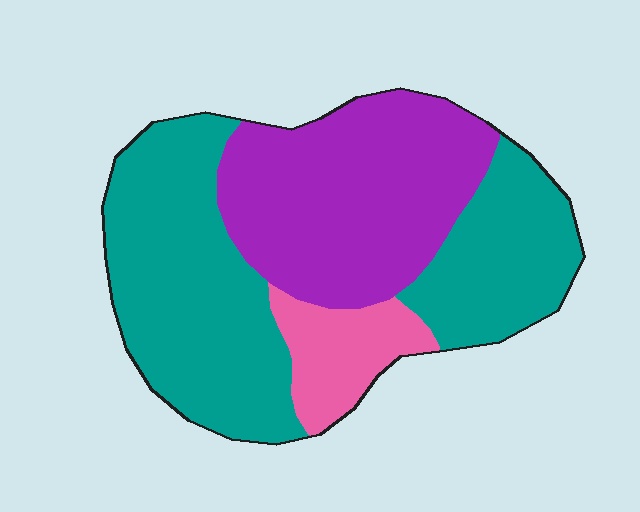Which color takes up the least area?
Pink, at roughly 10%.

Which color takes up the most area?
Teal, at roughly 55%.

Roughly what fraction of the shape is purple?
Purple takes up about three eighths (3/8) of the shape.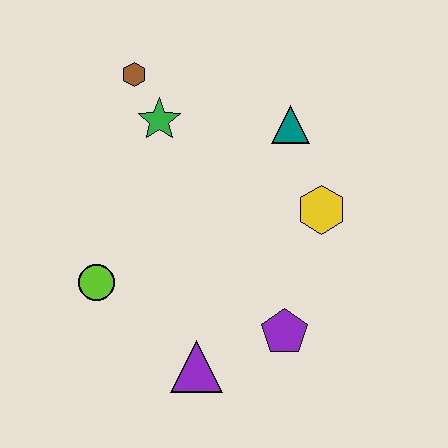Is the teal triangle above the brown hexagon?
No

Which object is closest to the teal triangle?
The yellow hexagon is closest to the teal triangle.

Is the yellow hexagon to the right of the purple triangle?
Yes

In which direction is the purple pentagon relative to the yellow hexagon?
The purple pentagon is below the yellow hexagon.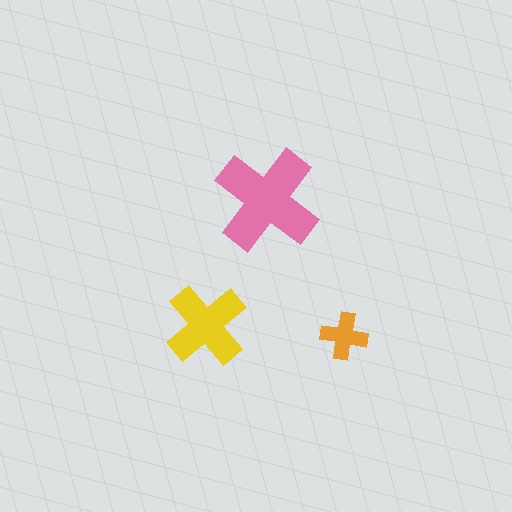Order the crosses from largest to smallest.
the pink one, the yellow one, the orange one.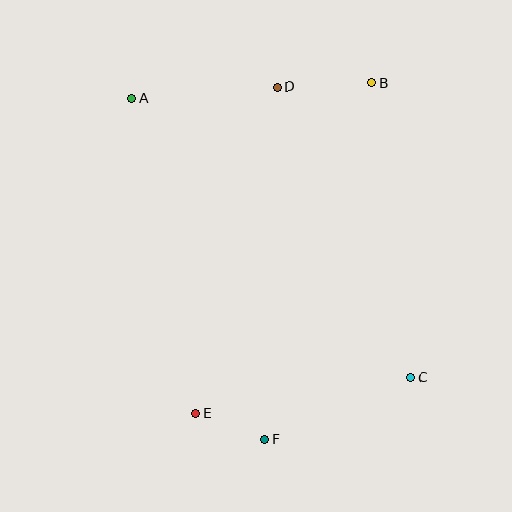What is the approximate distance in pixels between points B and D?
The distance between B and D is approximately 95 pixels.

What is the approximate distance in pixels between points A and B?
The distance between A and B is approximately 241 pixels.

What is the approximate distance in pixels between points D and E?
The distance between D and E is approximately 337 pixels.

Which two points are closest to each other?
Points E and F are closest to each other.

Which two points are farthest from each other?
Points A and C are farthest from each other.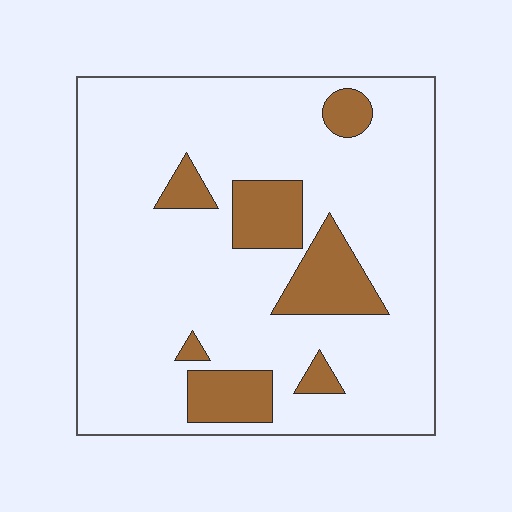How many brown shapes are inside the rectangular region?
7.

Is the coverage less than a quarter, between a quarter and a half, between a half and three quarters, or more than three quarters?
Less than a quarter.